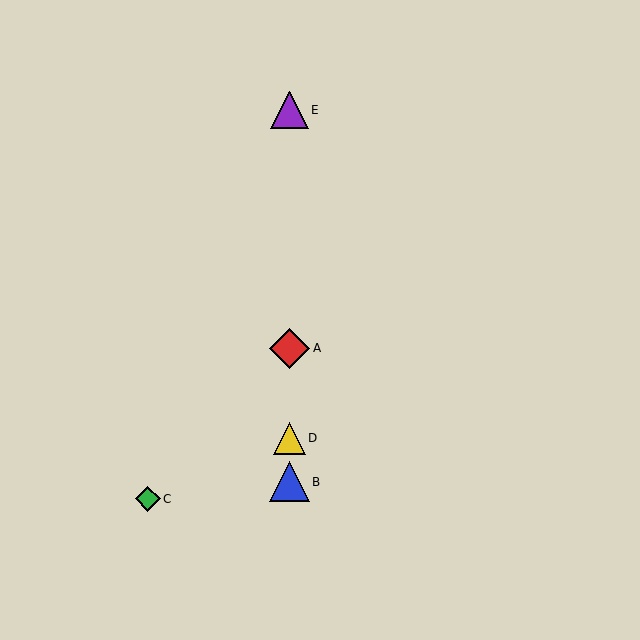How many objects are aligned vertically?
4 objects (A, B, D, E) are aligned vertically.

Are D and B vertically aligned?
Yes, both are at x≈289.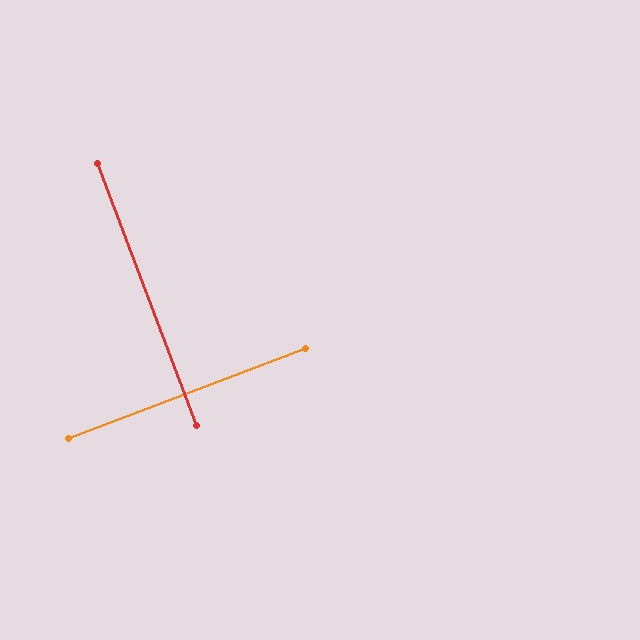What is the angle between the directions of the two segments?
Approximately 90 degrees.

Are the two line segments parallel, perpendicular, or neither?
Perpendicular — they meet at approximately 90°.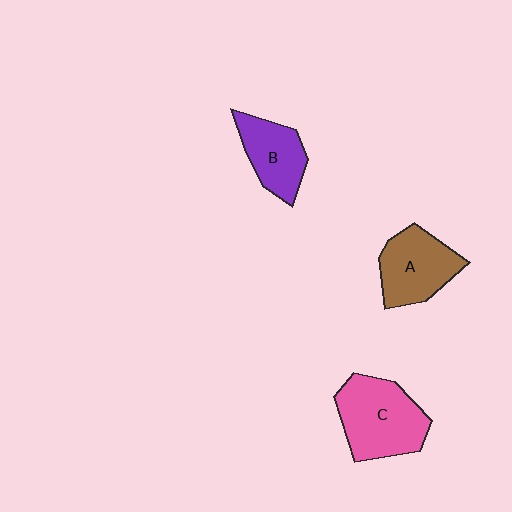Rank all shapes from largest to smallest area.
From largest to smallest: C (pink), A (brown), B (purple).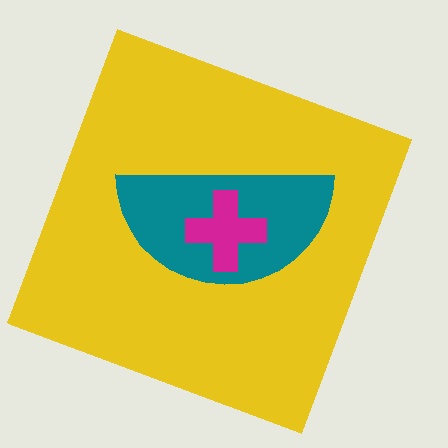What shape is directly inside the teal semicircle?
The magenta cross.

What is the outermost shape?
The yellow square.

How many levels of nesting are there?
3.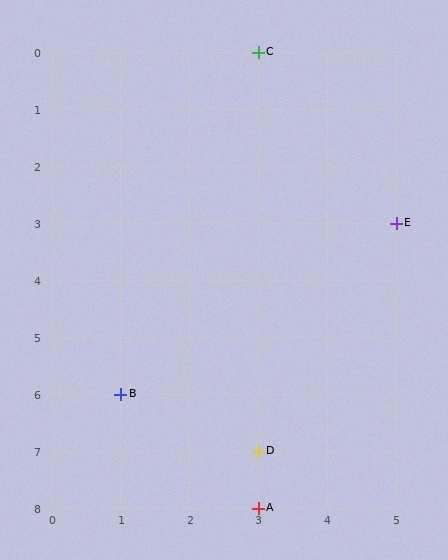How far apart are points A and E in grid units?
Points A and E are 2 columns and 5 rows apart (about 5.4 grid units diagonally).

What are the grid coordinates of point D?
Point D is at grid coordinates (3, 7).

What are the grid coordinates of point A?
Point A is at grid coordinates (3, 8).